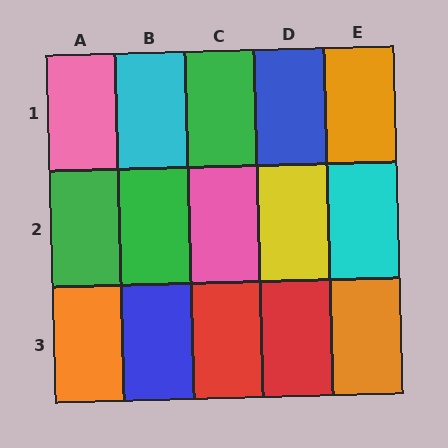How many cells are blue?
2 cells are blue.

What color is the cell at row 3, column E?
Orange.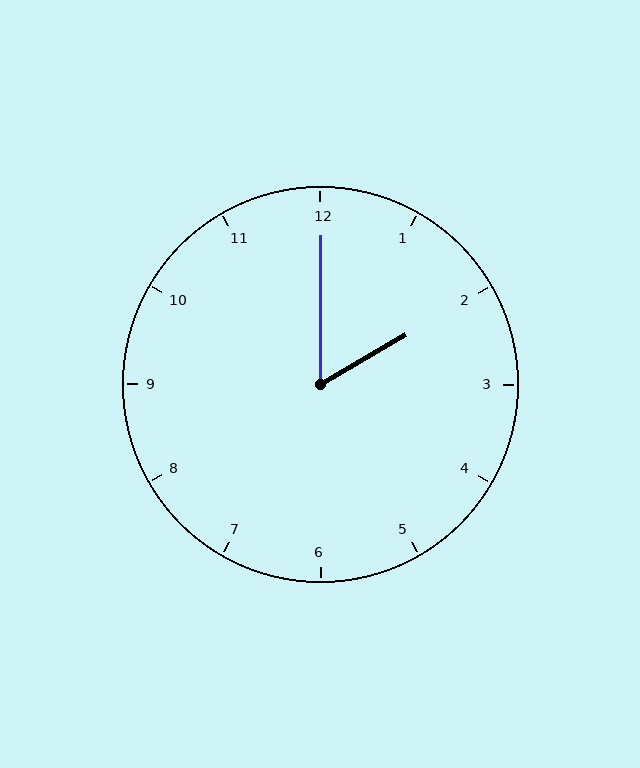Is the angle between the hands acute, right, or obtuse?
It is acute.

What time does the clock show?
2:00.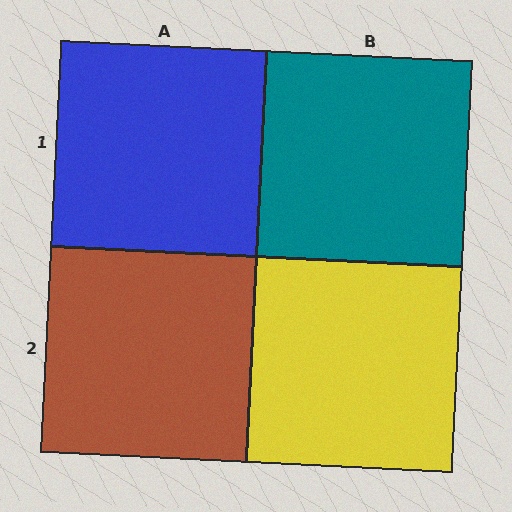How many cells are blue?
1 cell is blue.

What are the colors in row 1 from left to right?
Blue, teal.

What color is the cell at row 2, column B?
Yellow.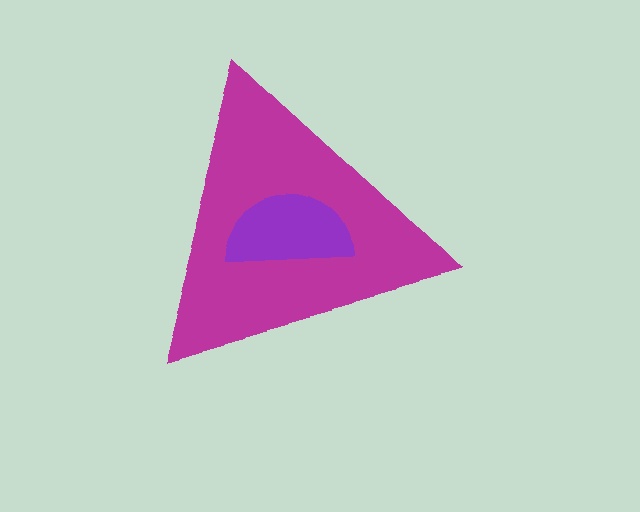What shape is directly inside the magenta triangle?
The purple semicircle.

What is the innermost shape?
The purple semicircle.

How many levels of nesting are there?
2.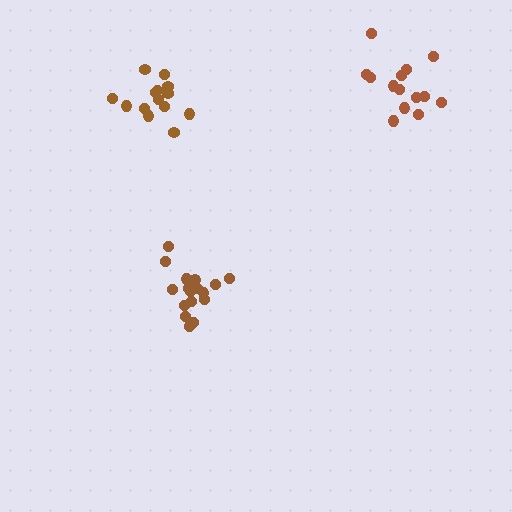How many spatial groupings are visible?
There are 3 spatial groupings.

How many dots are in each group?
Group 1: 14 dots, Group 2: 19 dots, Group 3: 14 dots (47 total).